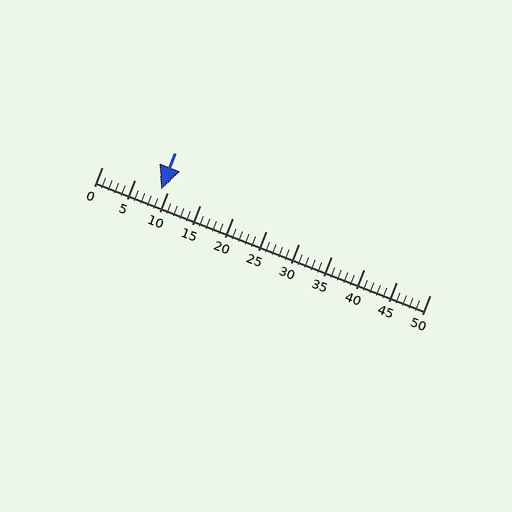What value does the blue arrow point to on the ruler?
The blue arrow points to approximately 9.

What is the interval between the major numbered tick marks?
The major tick marks are spaced 5 units apart.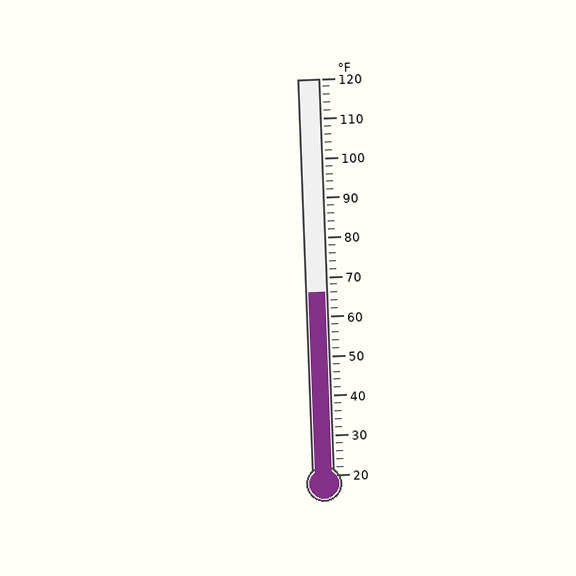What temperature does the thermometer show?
The thermometer shows approximately 66°F.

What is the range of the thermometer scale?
The thermometer scale ranges from 20°F to 120°F.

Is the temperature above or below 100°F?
The temperature is below 100°F.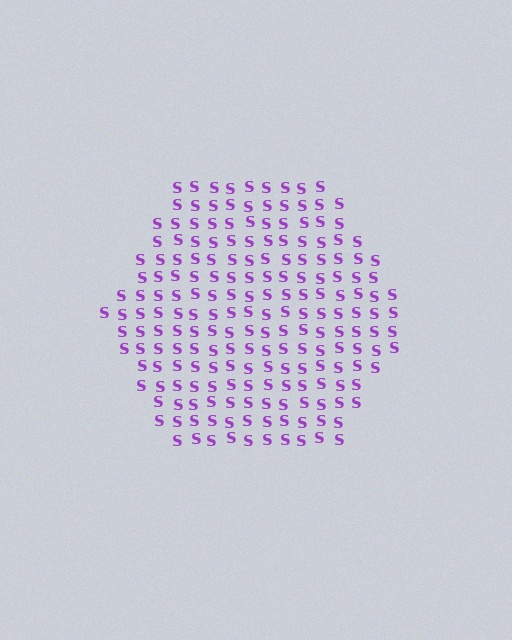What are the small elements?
The small elements are letter S's.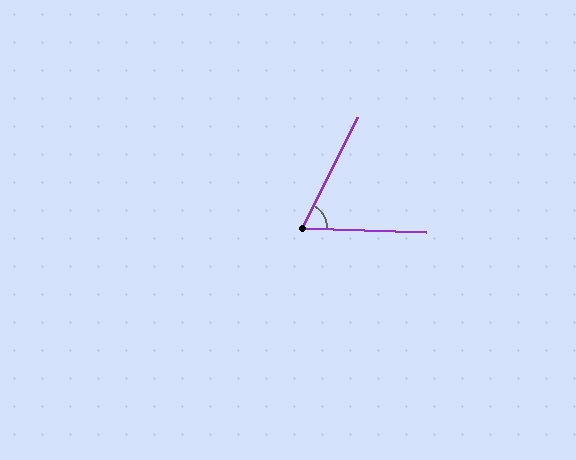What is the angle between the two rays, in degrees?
Approximately 65 degrees.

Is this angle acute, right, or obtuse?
It is acute.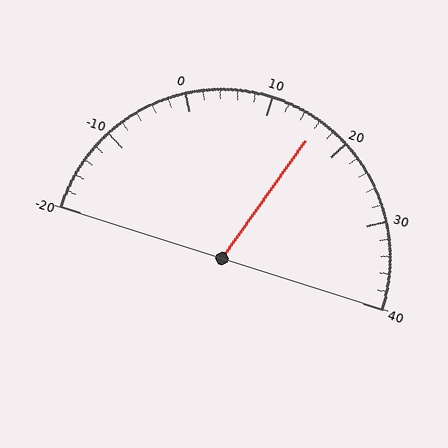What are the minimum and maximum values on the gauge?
The gauge ranges from -20 to 40.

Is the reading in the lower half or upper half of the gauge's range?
The reading is in the upper half of the range (-20 to 40).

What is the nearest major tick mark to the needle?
The nearest major tick mark is 20.